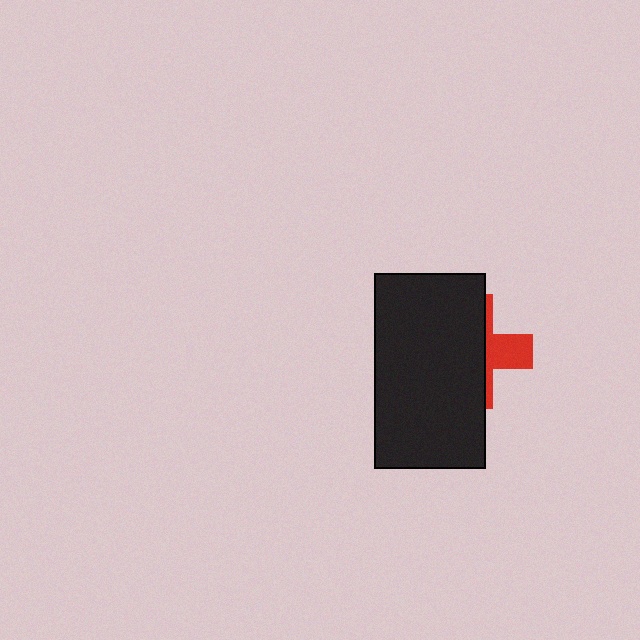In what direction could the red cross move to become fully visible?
The red cross could move right. That would shift it out from behind the black rectangle entirely.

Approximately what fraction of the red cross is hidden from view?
Roughly 66% of the red cross is hidden behind the black rectangle.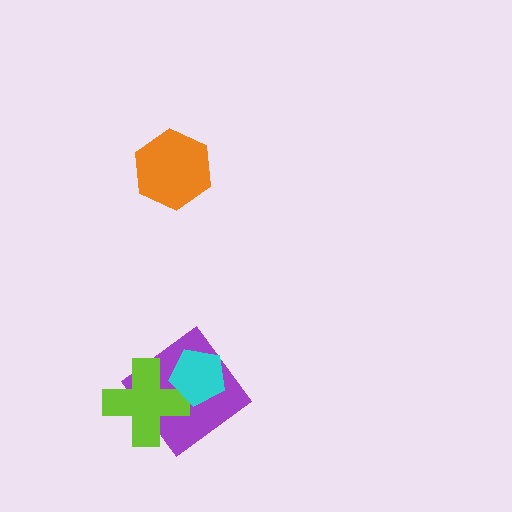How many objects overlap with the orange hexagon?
0 objects overlap with the orange hexagon.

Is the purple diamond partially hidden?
Yes, it is partially covered by another shape.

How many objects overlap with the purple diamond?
2 objects overlap with the purple diamond.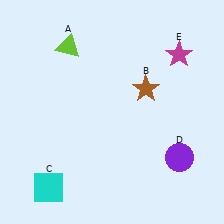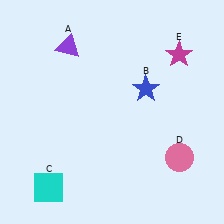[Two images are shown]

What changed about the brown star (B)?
In Image 1, B is brown. In Image 2, it changed to blue.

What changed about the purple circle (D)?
In Image 1, D is purple. In Image 2, it changed to pink.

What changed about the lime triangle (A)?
In Image 1, A is lime. In Image 2, it changed to purple.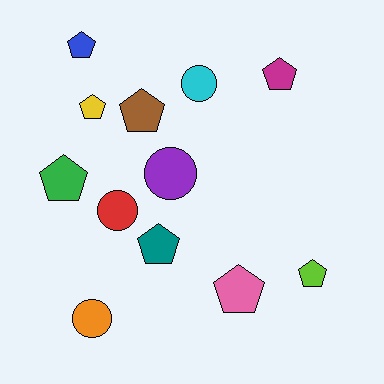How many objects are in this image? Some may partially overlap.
There are 12 objects.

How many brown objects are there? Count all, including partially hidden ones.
There is 1 brown object.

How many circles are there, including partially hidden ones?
There are 4 circles.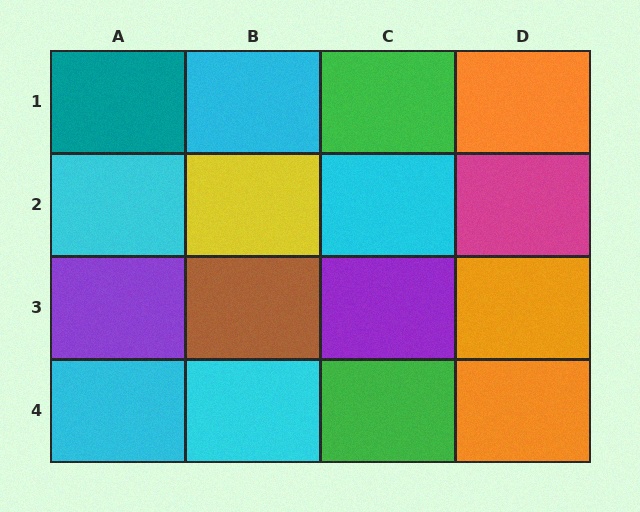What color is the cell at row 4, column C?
Green.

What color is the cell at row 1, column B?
Cyan.